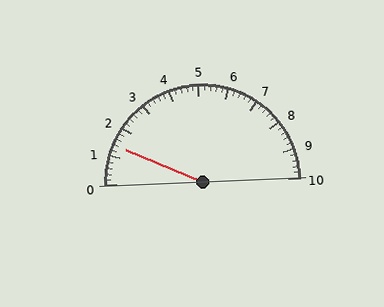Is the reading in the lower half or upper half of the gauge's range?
The reading is in the lower half of the range (0 to 10).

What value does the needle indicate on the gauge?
The needle indicates approximately 1.4.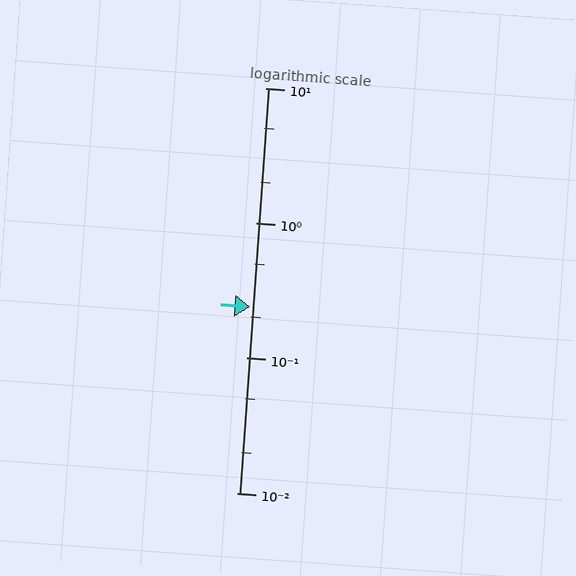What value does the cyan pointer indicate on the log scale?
The pointer indicates approximately 0.24.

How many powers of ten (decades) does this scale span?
The scale spans 3 decades, from 0.01 to 10.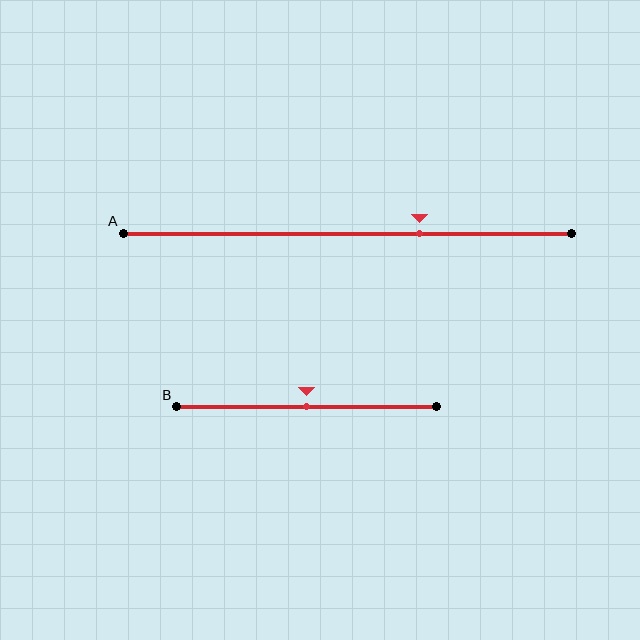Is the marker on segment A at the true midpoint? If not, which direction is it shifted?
No, the marker on segment A is shifted to the right by about 16% of the segment length.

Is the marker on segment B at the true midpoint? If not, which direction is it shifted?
Yes, the marker on segment B is at the true midpoint.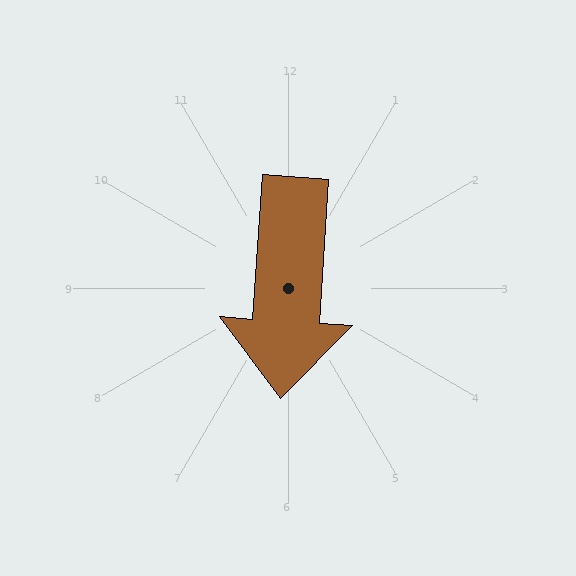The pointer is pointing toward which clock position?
Roughly 6 o'clock.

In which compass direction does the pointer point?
South.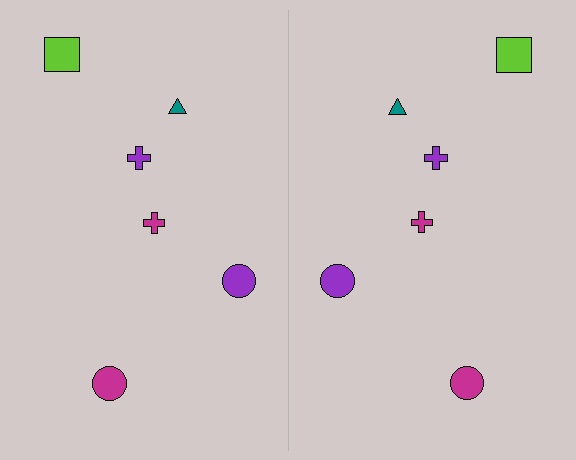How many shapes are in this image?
There are 12 shapes in this image.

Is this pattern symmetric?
Yes, this pattern has bilateral (reflection) symmetry.